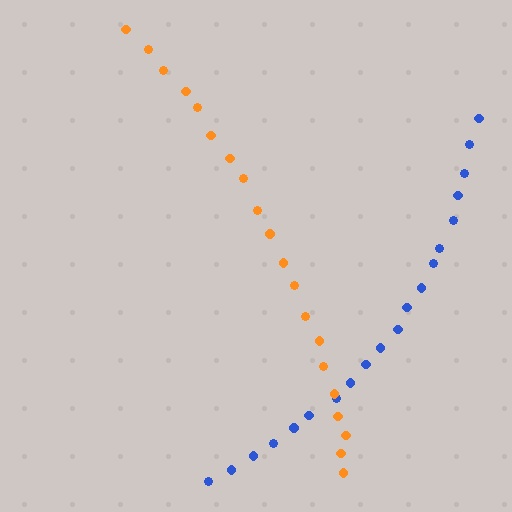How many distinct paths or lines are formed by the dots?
There are 2 distinct paths.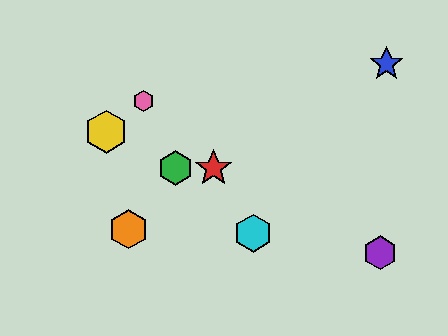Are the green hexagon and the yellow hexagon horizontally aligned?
No, the green hexagon is at y≈168 and the yellow hexagon is at y≈132.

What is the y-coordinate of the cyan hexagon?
The cyan hexagon is at y≈233.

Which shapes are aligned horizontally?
The red star, the green hexagon are aligned horizontally.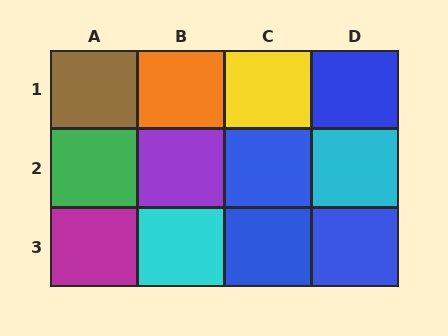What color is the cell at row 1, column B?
Orange.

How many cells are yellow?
1 cell is yellow.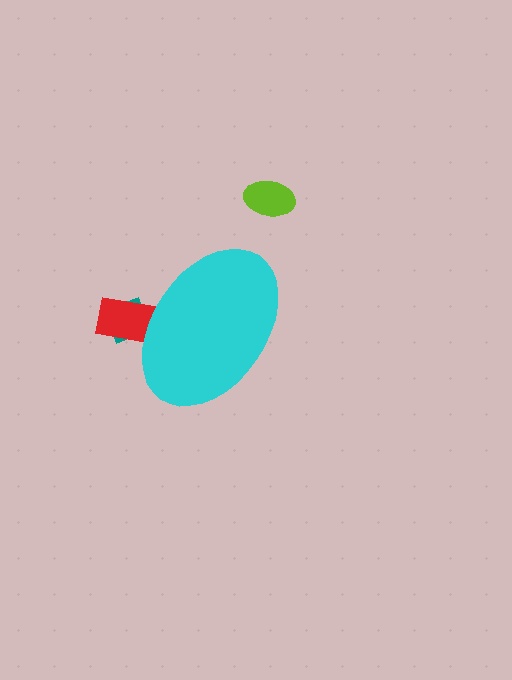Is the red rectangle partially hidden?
Yes, the red rectangle is partially hidden behind the cyan ellipse.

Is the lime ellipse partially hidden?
No, the lime ellipse is fully visible.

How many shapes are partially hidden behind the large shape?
2 shapes are partially hidden.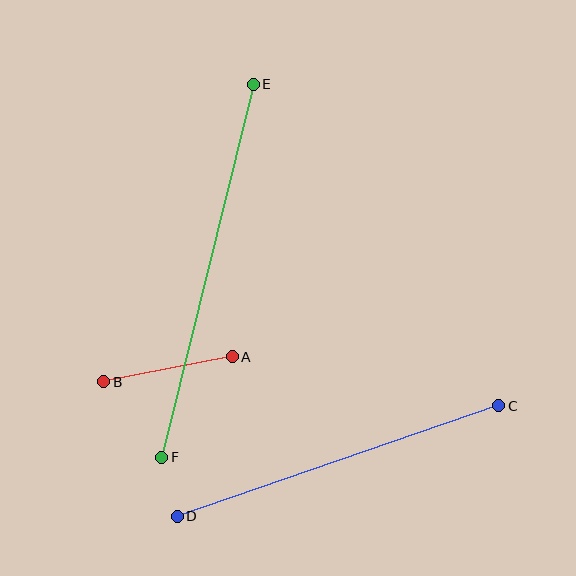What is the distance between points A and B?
The distance is approximately 131 pixels.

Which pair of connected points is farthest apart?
Points E and F are farthest apart.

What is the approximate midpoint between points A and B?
The midpoint is at approximately (168, 369) pixels.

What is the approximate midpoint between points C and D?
The midpoint is at approximately (338, 461) pixels.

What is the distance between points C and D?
The distance is approximately 340 pixels.